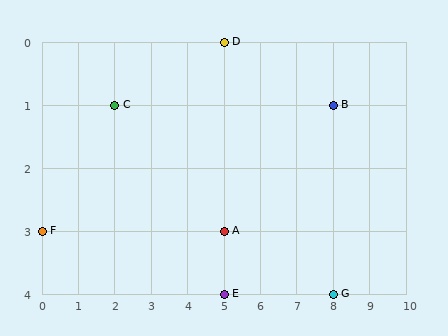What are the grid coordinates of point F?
Point F is at grid coordinates (0, 3).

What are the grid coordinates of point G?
Point G is at grid coordinates (8, 4).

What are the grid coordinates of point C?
Point C is at grid coordinates (2, 1).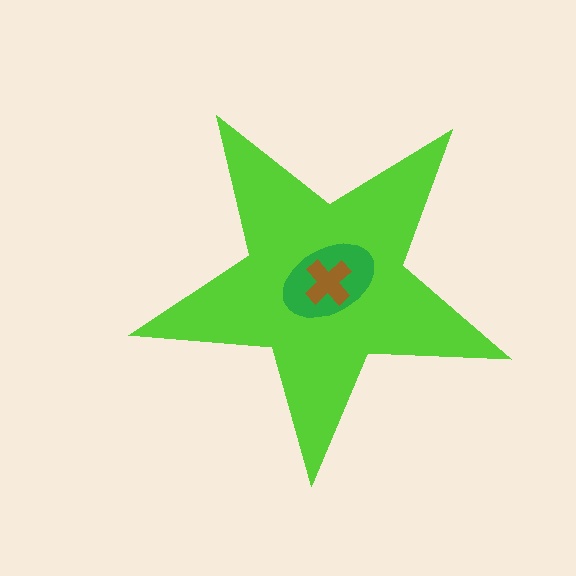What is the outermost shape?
The lime star.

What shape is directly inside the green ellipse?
The brown cross.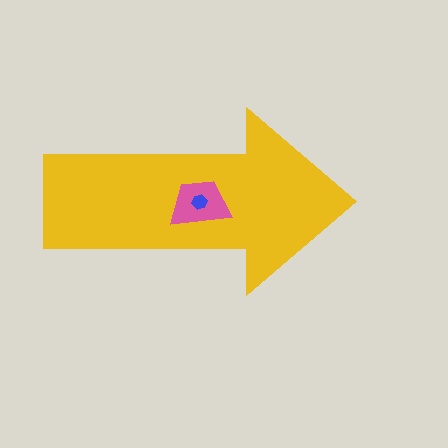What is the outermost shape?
The yellow arrow.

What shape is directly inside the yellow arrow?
The pink trapezoid.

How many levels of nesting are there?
3.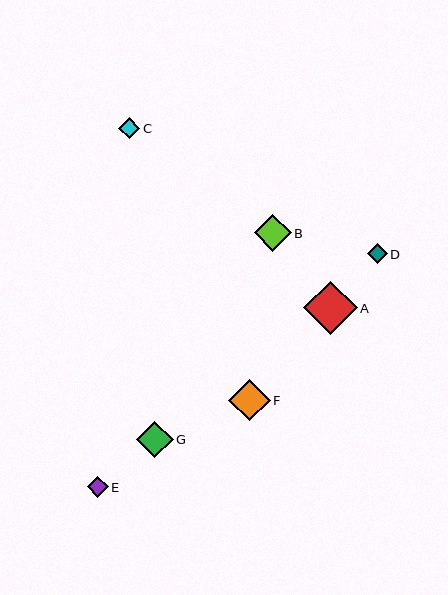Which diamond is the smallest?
Diamond D is the smallest with a size of approximately 20 pixels.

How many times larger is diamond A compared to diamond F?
Diamond A is approximately 1.3 times the size of diamond F.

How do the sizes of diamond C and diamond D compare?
Diamond C and diamond D are approximately the same size.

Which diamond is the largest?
Diamond A is the largest with a size of approximately 53 pixels.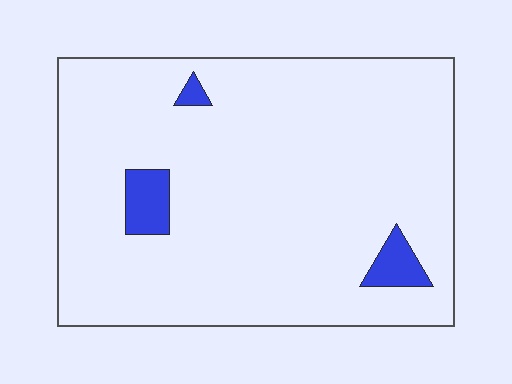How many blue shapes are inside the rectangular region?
3.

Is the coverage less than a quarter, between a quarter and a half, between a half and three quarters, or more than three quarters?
Less than a quarter.